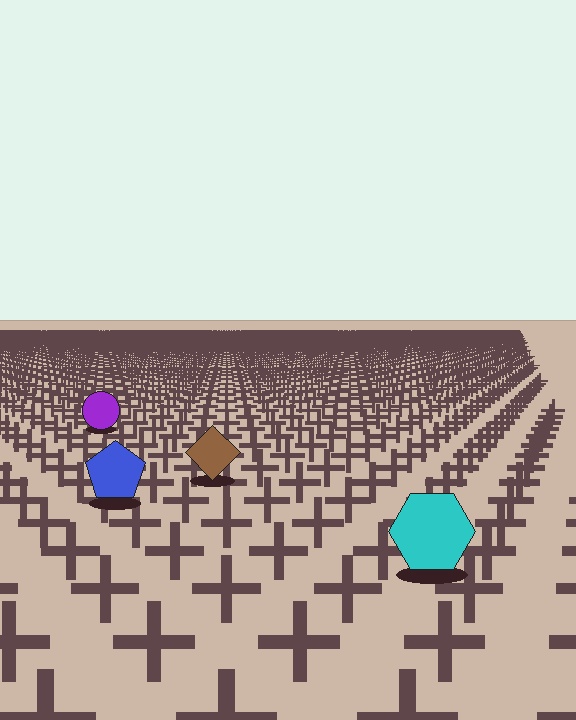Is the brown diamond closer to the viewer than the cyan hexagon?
No. The cyan hexagon is closer — you can tell from the texture gradient: the ground texture is coarser near it.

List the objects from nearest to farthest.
From nearest to farthest: the cyan hexagon, the blue pentagon, the brown diamond, the purple circle.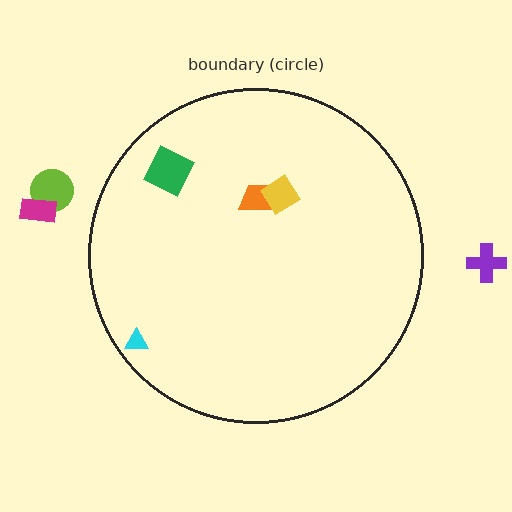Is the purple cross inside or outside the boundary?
Outside.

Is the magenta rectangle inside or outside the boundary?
Outside.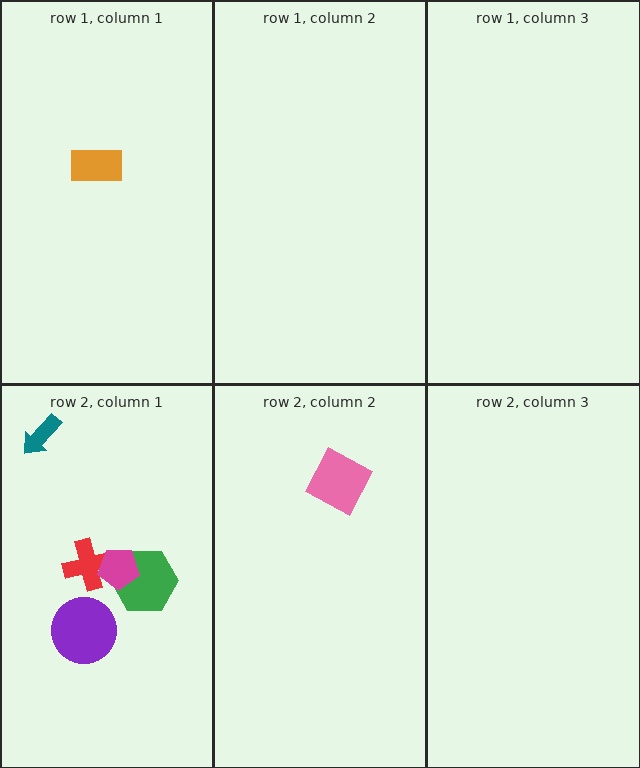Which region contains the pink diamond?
The row 2, column 2 region.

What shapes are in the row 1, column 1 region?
The orange rectangle.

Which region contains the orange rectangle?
The row 1, column 1 region.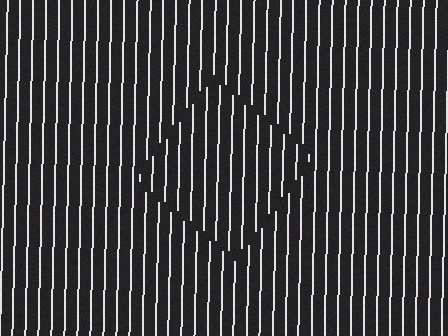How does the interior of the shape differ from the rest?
The interior of the shape contains the same grating, shifted by half a period — the contour is defined by the phase discontinuity where line-ends from the inner and outer gratings abut.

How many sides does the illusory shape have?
4 sides — the line-ends trace a square.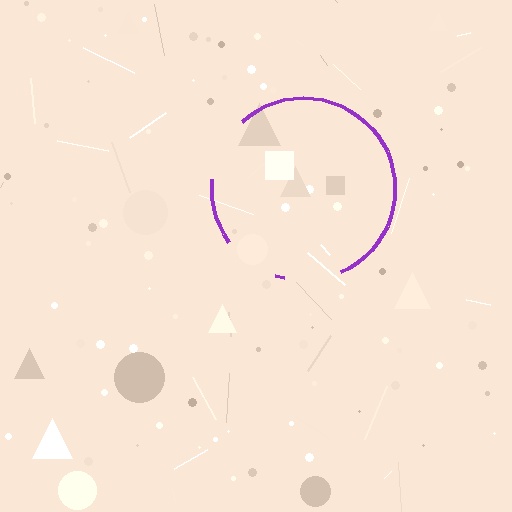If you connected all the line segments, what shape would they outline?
They would outline a circle.